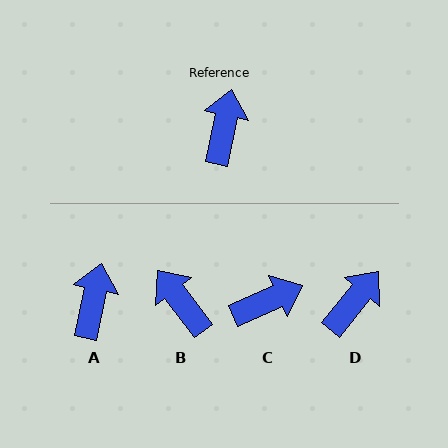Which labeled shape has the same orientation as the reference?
A.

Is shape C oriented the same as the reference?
No, it is off by about 55 degrees.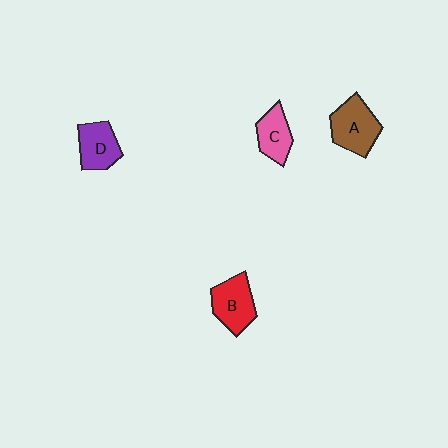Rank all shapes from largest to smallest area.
From largest to smallest: A (brown), B (red), D (purple), C (pink).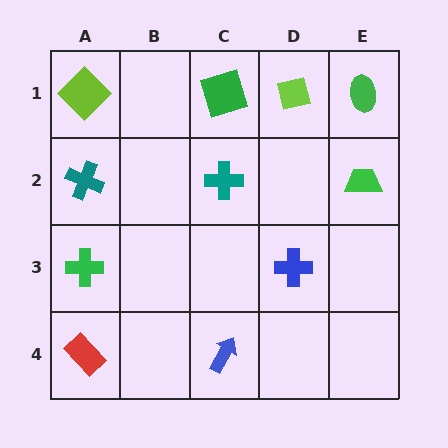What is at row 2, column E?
A green trapezoid.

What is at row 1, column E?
A green ellipse.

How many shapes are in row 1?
4 shapes.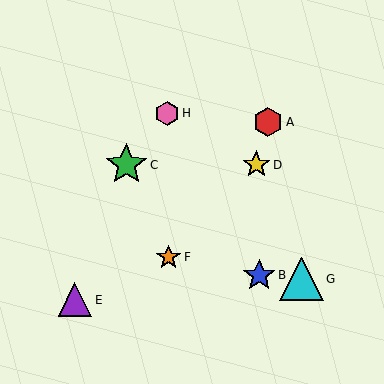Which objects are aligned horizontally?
Objects C, D are aligned horizontally.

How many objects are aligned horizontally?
2 objects (C, D) are aligned horizontally.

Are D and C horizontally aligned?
Yes, both are at y≈165.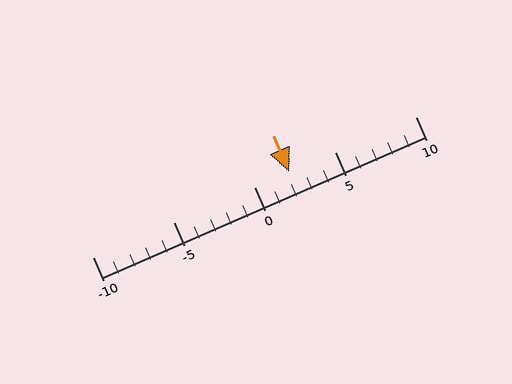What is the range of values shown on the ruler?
The ruler shows values from -10 to 10.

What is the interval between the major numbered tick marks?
The major tick marks are spaced 5 units apart.